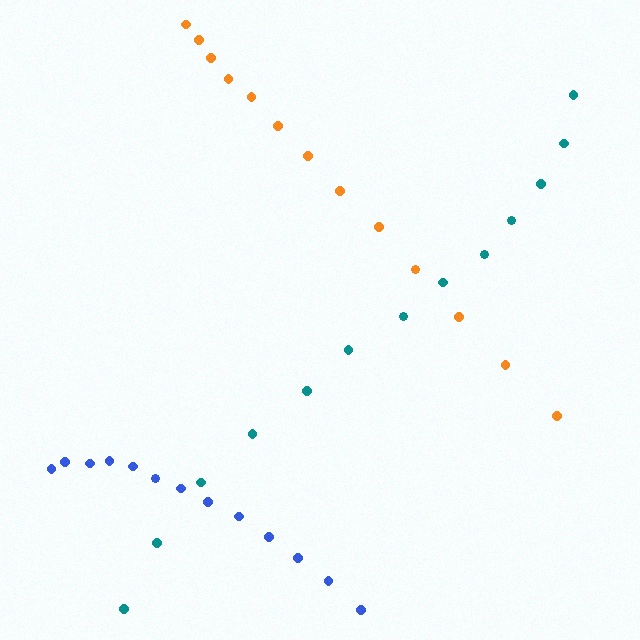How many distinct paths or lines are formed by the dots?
There are 3 distinct paths.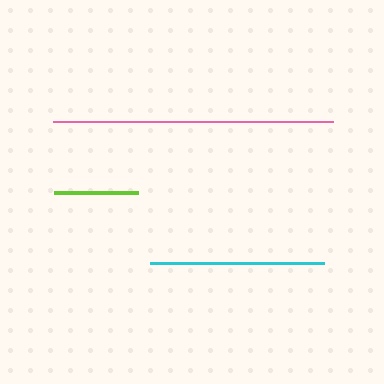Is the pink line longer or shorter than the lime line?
The pink line is longer than the lime line.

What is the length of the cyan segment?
The cyan segment is approximately 174 pixels long.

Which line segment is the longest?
The pink line is the longest at approximately 280 pixels.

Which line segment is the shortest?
The lime line is the shortest at approximately 84 pixels.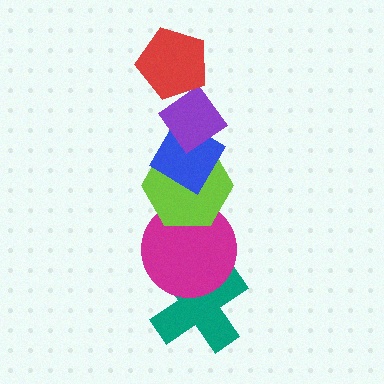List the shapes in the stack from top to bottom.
From top to bottom: the red pentagon, the purple diamond, the blue diamond, the lime hexagon, the magenta circle, the teal cross.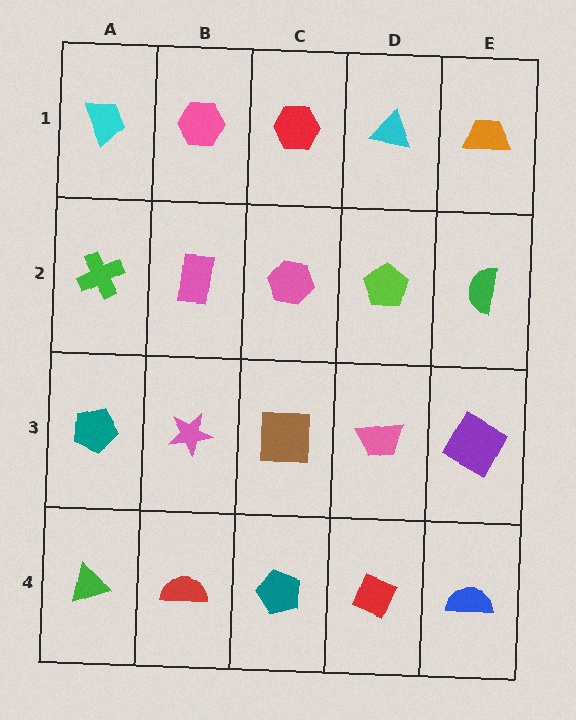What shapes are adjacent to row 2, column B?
A pink hexagon (row 1, column B), a pink star (row 3, column B), a green cross (row 2, column A), a pink hexagon (row 2, column C).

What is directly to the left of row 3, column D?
A brown square.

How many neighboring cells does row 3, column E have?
3.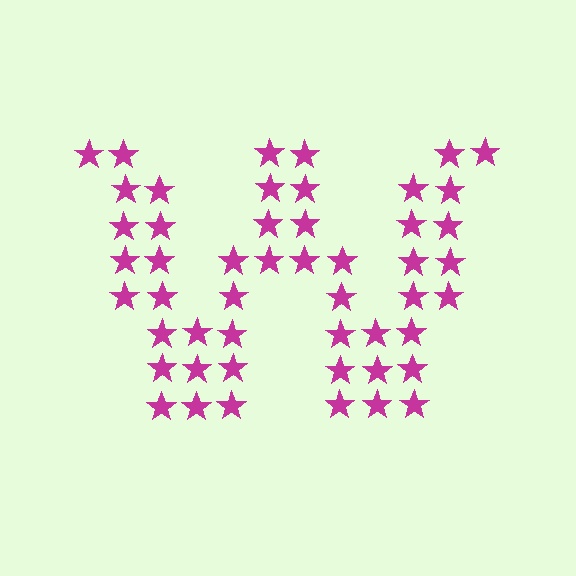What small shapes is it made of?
It is made of small stars.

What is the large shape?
The large shape is the letter W.